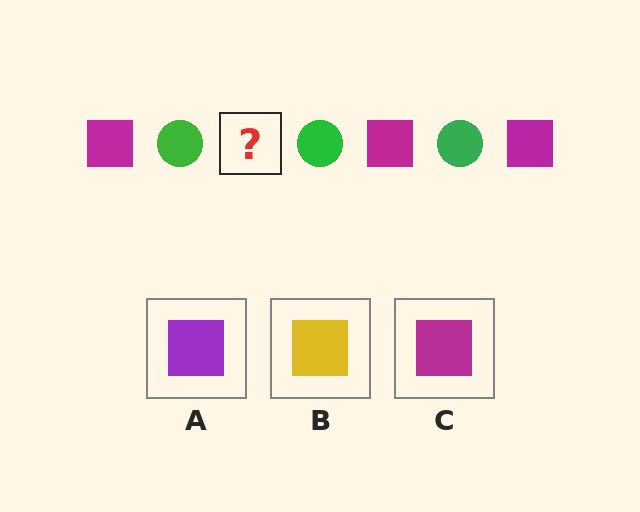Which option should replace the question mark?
Option C.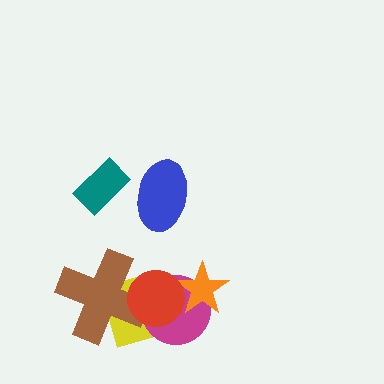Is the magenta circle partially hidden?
Yes, it is partially covered by another shape.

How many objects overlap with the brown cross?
2 objects overlap with the brown cross.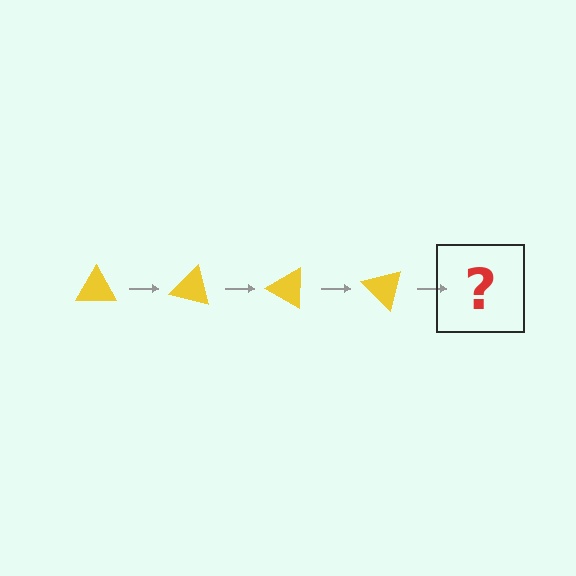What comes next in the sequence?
The next element should be a yellow triangle rotated 60 degrees.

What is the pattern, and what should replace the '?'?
The pattern is that the triangle rotates 15 degrees each step. The '?' should be a yellow triangle rotated 60 degrees.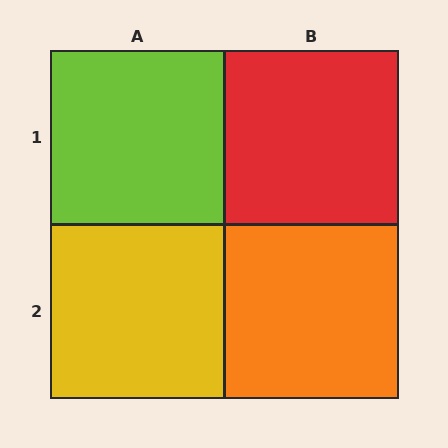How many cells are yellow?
1 cell is yellow.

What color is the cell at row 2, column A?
Yellow.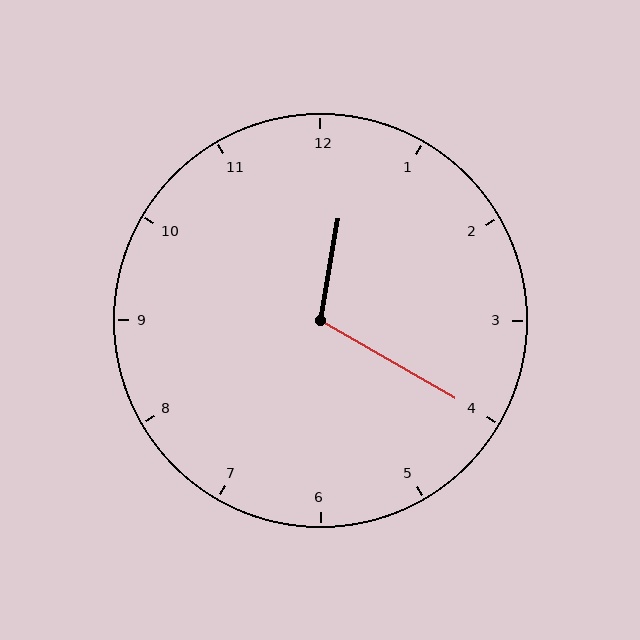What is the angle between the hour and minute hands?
Approximately 110 degrees.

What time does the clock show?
12:20.